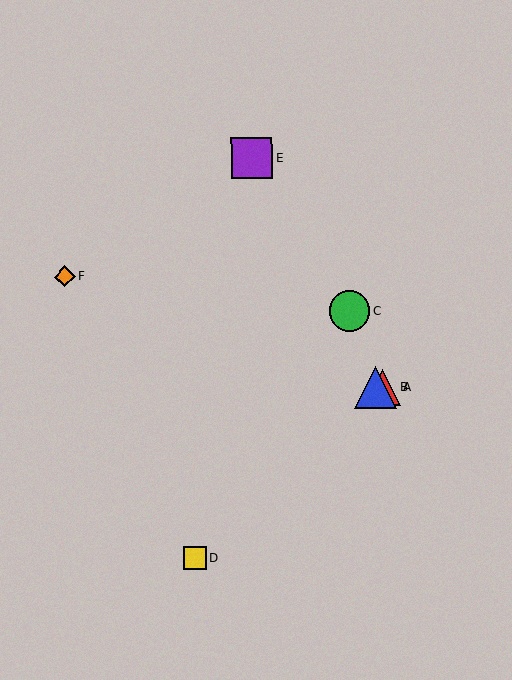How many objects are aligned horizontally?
2 objects (A, B) are aligned horizontally.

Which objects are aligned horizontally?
Objects A, B are aligned horizontally.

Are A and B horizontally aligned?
Yes, both are at y≈387.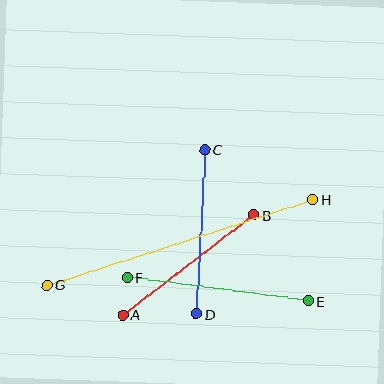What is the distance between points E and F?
The distance is approximately 183 pixels.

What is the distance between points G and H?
The distance is approximately 279 pixels.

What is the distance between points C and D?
The distance is approximately 164 pixels.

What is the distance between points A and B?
The distance is approximately 165 pixels.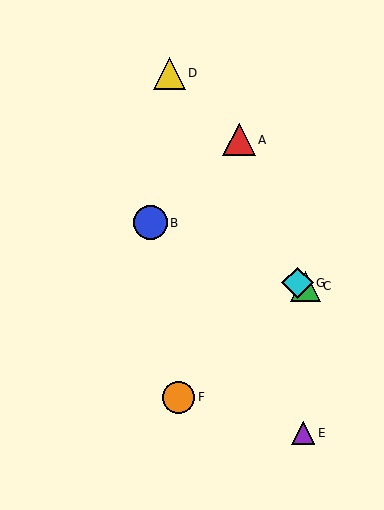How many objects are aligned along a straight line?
3 objects (B, C, G) are aligned along a straight line.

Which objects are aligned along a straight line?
Objects B, C, G are aligned along a straight line.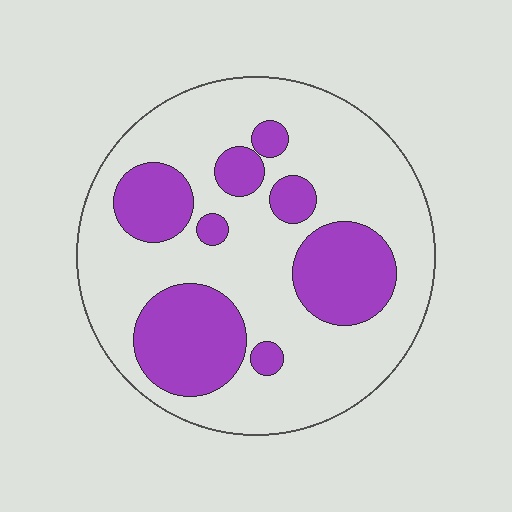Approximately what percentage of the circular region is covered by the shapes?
Approximately 30%.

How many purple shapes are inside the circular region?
8.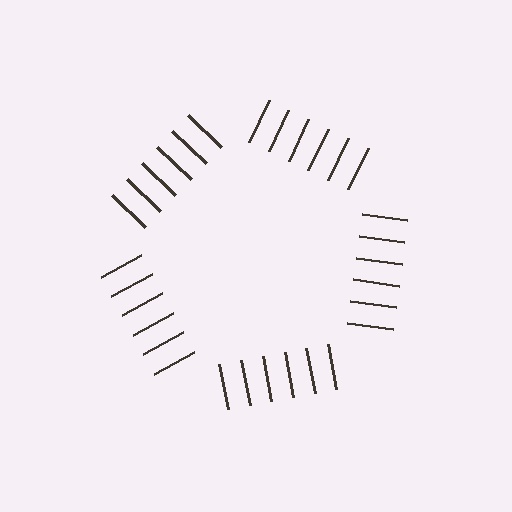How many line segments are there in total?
30 — 6 along each of the 5 edges.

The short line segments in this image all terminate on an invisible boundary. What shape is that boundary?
An illusory pentagon — the line segments terminate on its edges but no continuous stroke is drawn.